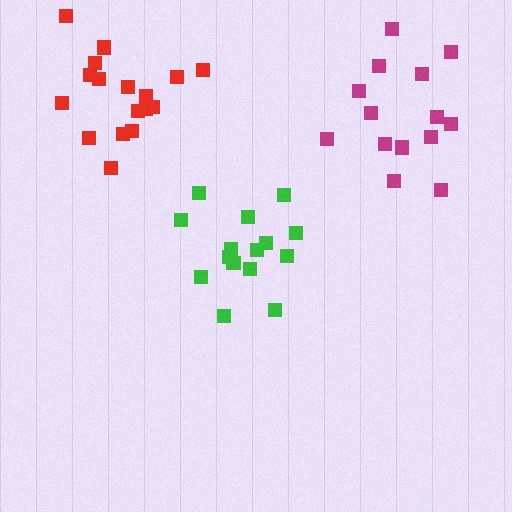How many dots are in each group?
Group 1: 15 dots, Group 2: 17 dots, Group 3: 14 dots (46 total).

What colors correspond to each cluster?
The clusters are colored: green, red, magenta.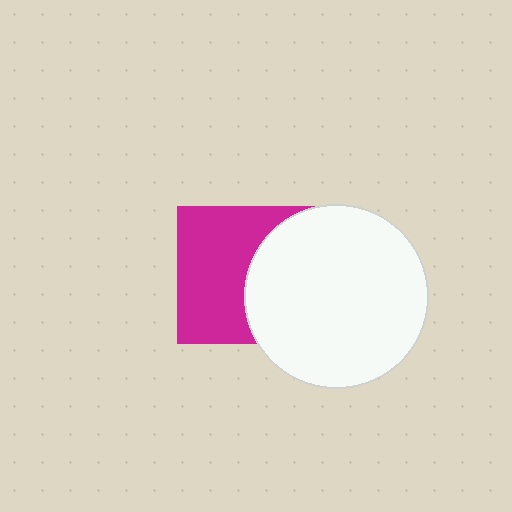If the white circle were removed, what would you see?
You would see the complete magenta square.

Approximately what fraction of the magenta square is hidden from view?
Roughly 42% of the magenta square is hidden behind the white circle.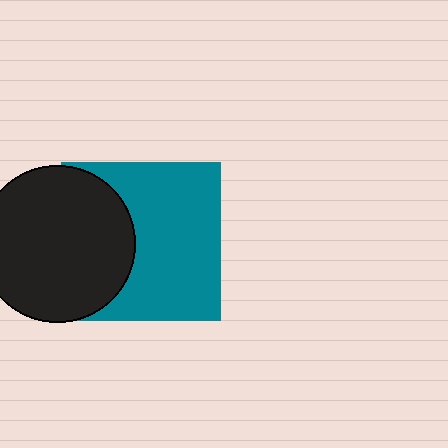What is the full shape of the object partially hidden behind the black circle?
The partially hidden object is a teal square.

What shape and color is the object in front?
The object in front is a black circle.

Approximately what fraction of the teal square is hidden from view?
Roughly 36% of the teal square is hidden behind the black circle.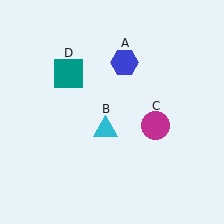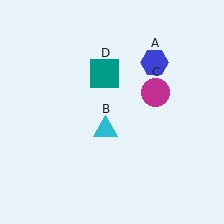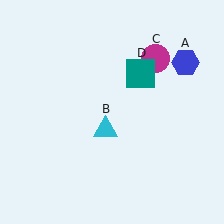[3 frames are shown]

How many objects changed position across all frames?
3 objects changed position: blue hexagon (object A), magenta circle (object C), teal square (object D).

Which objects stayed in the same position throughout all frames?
Cyan triangle (object B) remained stationary.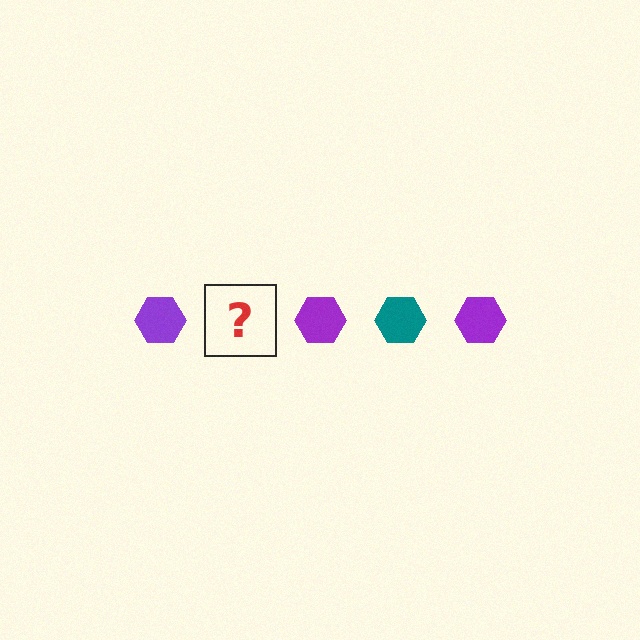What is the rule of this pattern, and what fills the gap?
The rule is that the pattern cycles through purple, teal hexagons. The gap should be filled with a teal hexagon.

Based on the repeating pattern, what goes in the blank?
The blank should be a teal hexagon.